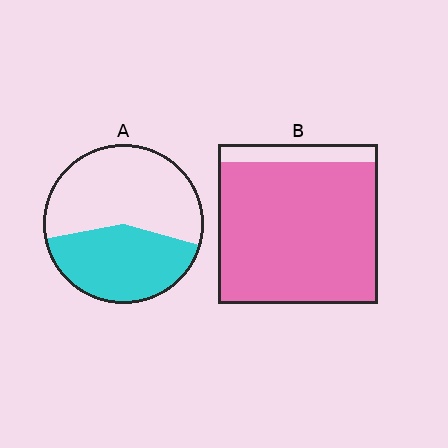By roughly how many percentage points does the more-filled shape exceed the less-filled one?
By roughly 45 percentage points (B over A).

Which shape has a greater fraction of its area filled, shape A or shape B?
Shape B.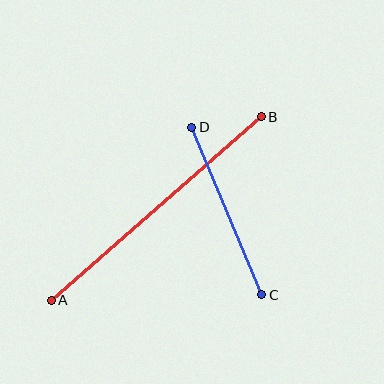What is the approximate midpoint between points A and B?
The midpoint is at approximately (156, 209) pixels.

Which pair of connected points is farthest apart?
Points A and B are farthest apart.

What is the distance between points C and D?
The distance is approximately 181 pixels.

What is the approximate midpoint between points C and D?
The midpoint is at approximately (227, 211) pixels.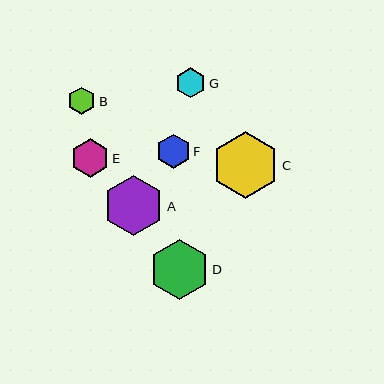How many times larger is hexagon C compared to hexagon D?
Hexagon C is approximately 1.1 times the size of hexagon D.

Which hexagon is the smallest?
Hexagon B is the smallest with a size of approximately 28 pixels.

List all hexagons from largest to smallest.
From largest to smallest: C, A, D, E, F, G, B.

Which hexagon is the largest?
Hexagon C is the largest with a size of approximately 67 pixels.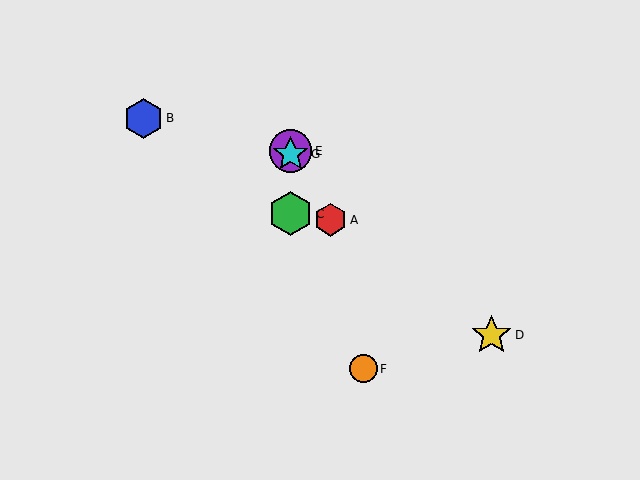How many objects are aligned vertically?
3 objects (C, E, G) are aligned vertically.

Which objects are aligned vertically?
Objects C, E, G are aligned vertically.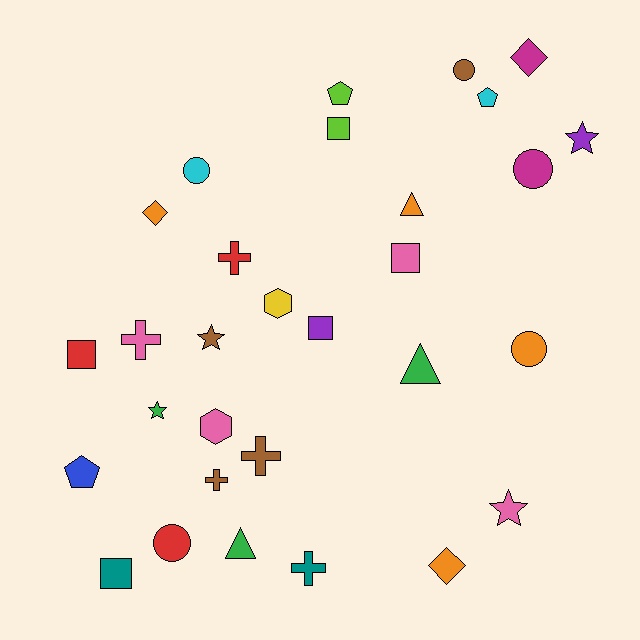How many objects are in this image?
There are 30 objects.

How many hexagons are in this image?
There are 2 hexagons.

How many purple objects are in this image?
There are 2 purple objects.